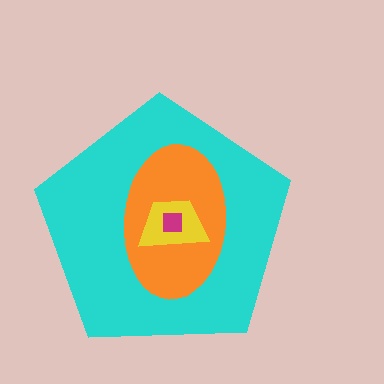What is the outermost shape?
The cyan pentagon.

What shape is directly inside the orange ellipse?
The yellow trapezoid.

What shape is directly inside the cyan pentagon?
The orange ellipse.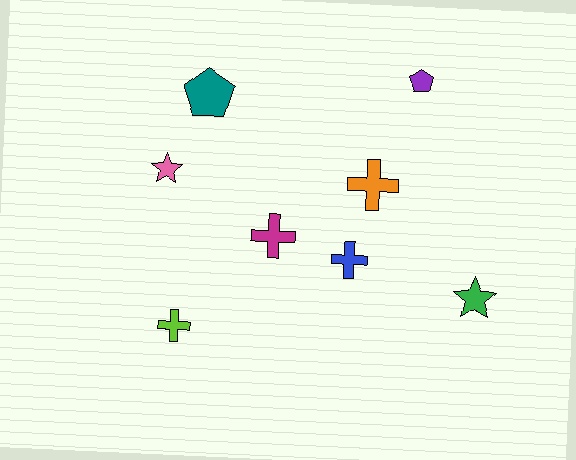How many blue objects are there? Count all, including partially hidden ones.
There is 1 blue object.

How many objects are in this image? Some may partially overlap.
There are 8 objects.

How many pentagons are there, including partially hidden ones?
There are 2 pentagons.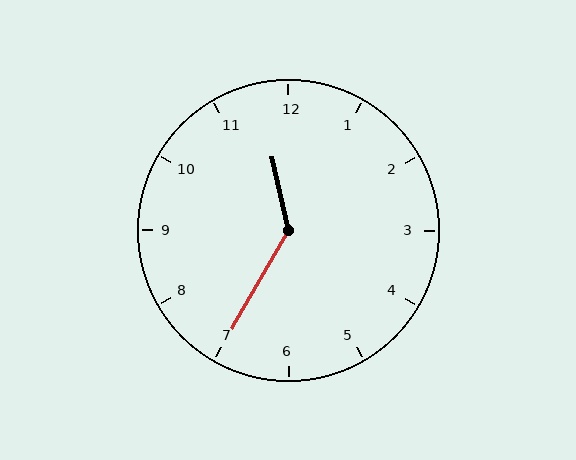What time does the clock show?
11:35.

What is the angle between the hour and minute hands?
Approximately 138 degrees.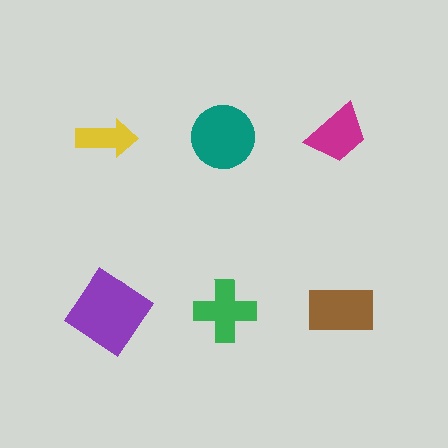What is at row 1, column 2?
A teal circle.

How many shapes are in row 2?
3 shapes.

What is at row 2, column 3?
A brown rectangle.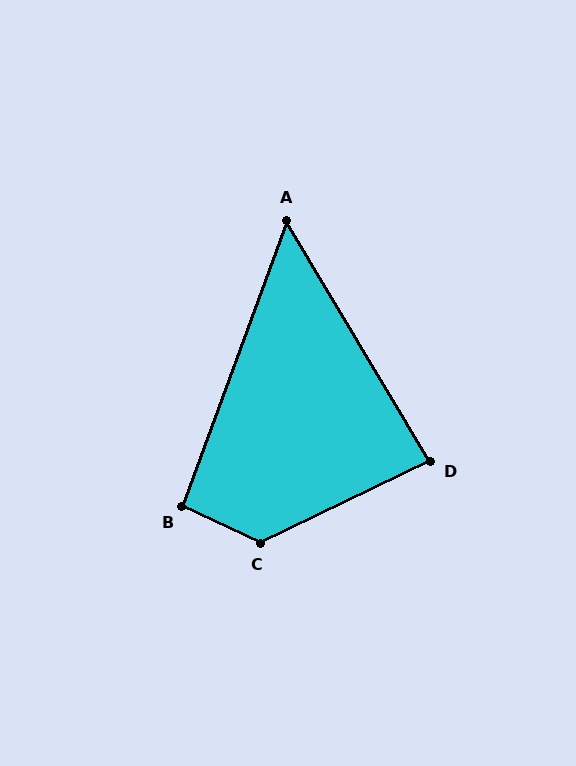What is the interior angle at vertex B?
Approximately 95 degrees (obtuse).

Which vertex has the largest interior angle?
C, at approximately 129 degrees.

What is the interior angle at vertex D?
Approximately 85 degrees (acute).